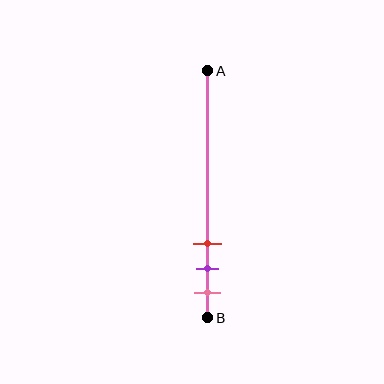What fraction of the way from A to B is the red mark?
The red mark is approximately 70% (0.7) of the way from A to B.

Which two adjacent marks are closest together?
The purple and pink marks are the closest adjacent pair.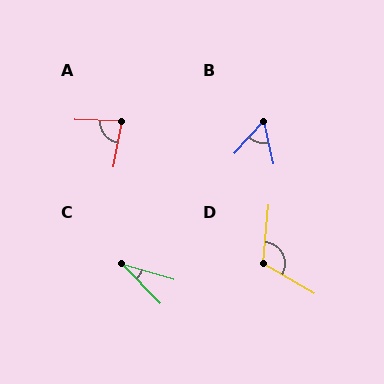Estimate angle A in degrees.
Approximately 82 degrees.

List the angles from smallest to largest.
C (29°), B (55°), A (82°), D (114°).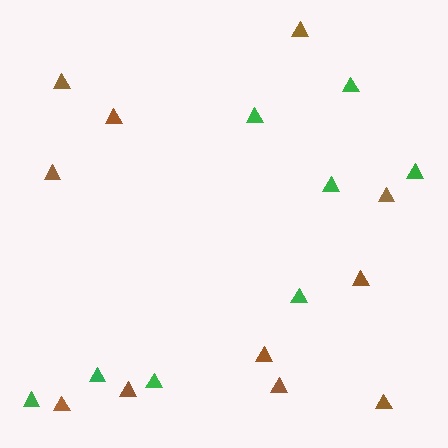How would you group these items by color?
There are 2 groups: one group of green triangles (8) and one group of brown triangles (11).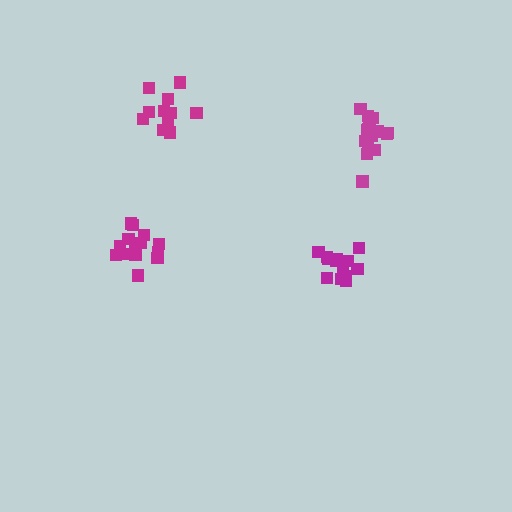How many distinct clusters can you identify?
There are 4 distinct clusters.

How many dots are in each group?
Group 1: 11 dots, Group 2: 16 dots, Group 3: 14 dots, Group 4: 14 dots (55 total).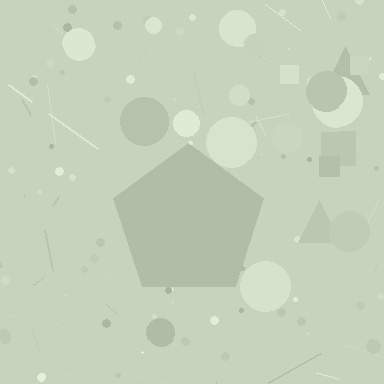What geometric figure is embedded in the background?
A pentagon is embedded in the background.